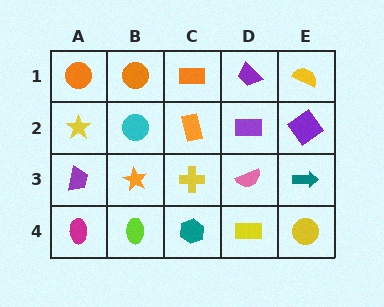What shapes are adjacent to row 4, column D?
A pink semicircle (row 3, column D), a teal hexagon (row 4, column C), a yellow circle (row 4, column E).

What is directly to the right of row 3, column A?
An orange star.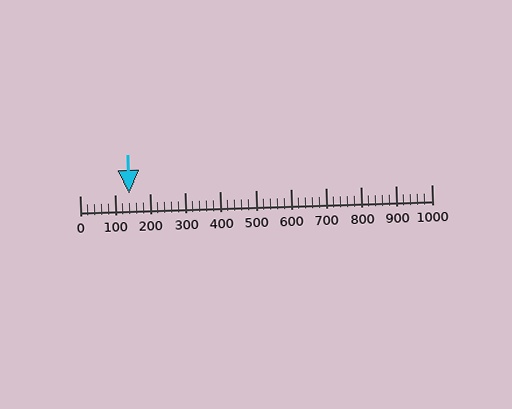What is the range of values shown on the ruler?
The ruler shows values from 0 to 1000.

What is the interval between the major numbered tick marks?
The major tick marks are spaced 100 units apart.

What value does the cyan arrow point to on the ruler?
The cyan arrow points to approximately 140.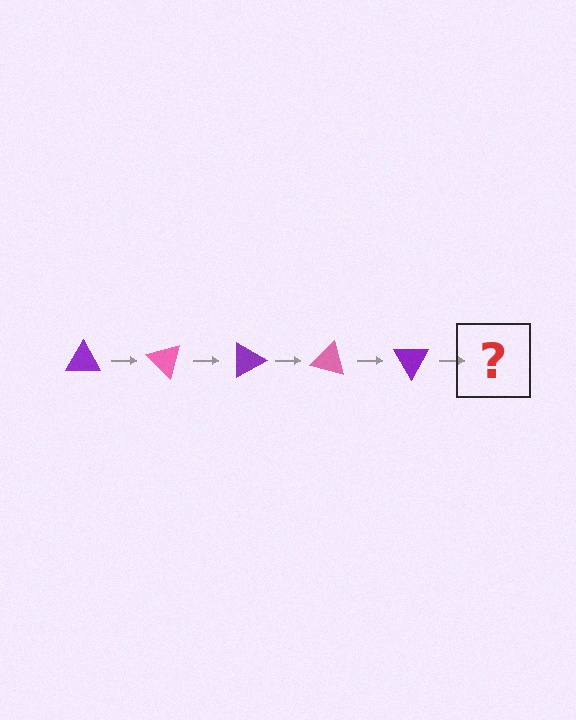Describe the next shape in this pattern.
It should be a pink triangle, rotated 225 degrees from the start.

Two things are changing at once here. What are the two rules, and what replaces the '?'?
The two rules are that it rotates 45 degrees each step and the color cycles through purple and pink. The '?' should be a pink triangle, rotated 225 degrees from the start.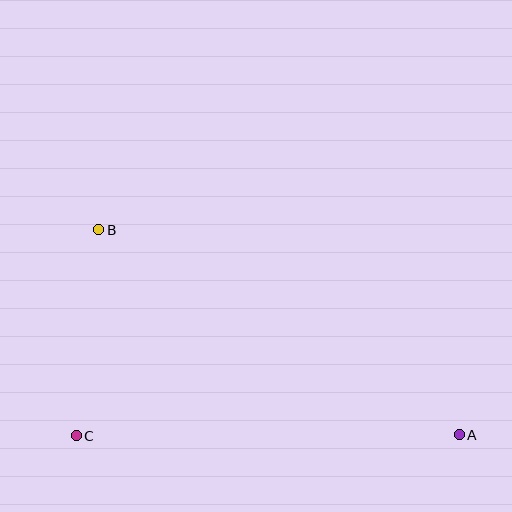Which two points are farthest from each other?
Points A and B are farthest from each other.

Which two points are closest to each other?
Points B and C are closest to each other.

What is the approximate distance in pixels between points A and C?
The distance between A and C is approximately 383 pixels.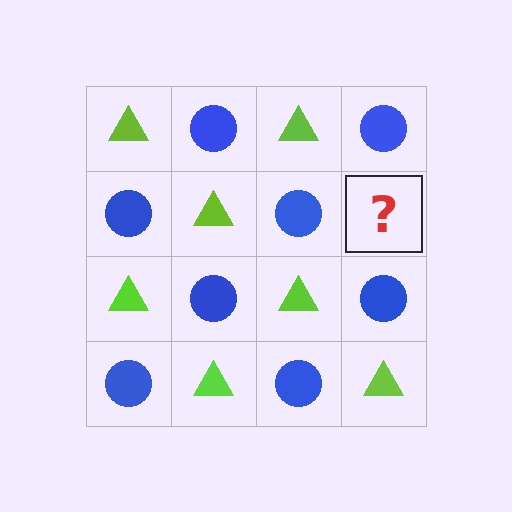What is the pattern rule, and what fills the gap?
The rule is that it alternates lime triangle and blue circle in a checkerboard pattern. The gap should be filled with a lime triangle.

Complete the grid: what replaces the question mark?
The question mark should be replaced with a lime triangle.